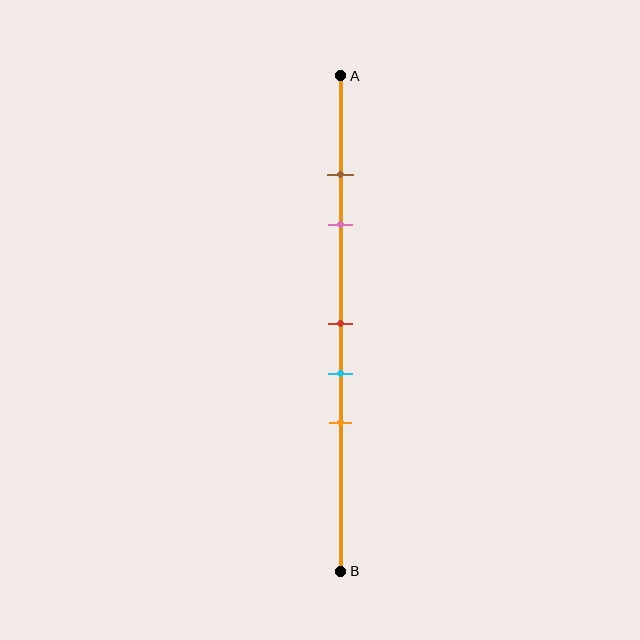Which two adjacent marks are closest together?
The brown and pink marks are the closest adjacent pair.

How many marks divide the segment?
There are 5 marks dividing the segment.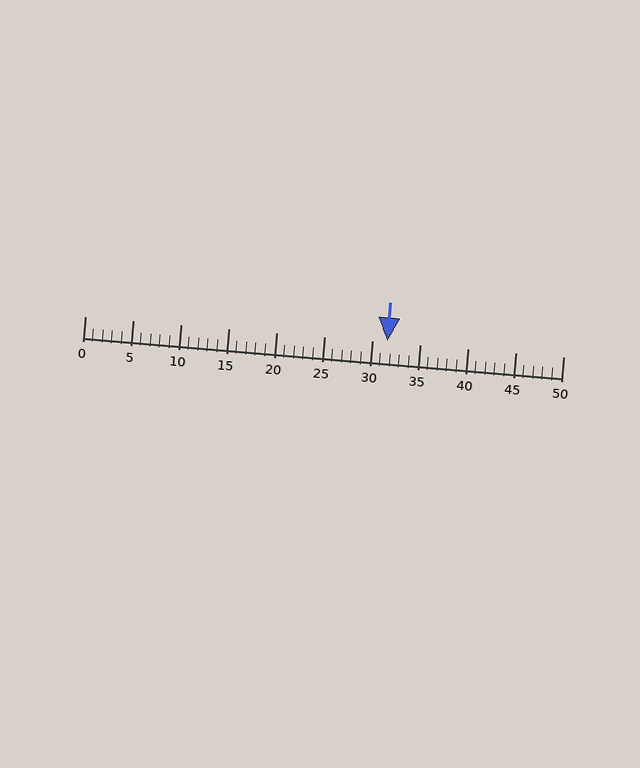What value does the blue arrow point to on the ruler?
The blue arrow points to approximately 32.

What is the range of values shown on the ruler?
The ruler shows values from 0 to 50.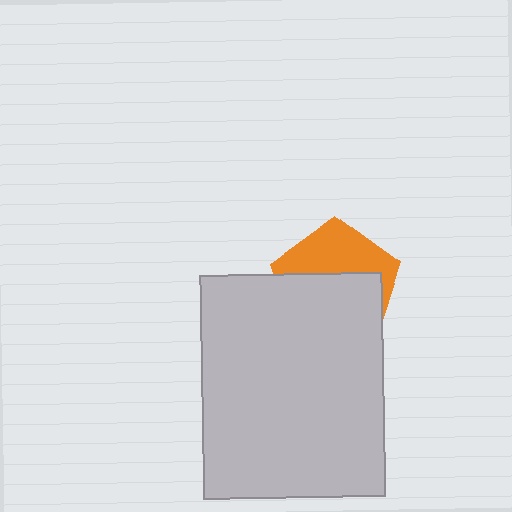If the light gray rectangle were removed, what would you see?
You would see the complete orange pentagon.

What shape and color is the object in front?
The object in front is a light gray rectangle.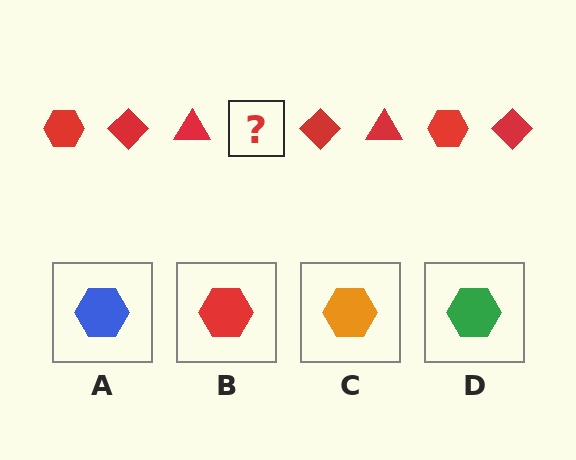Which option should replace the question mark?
Option B.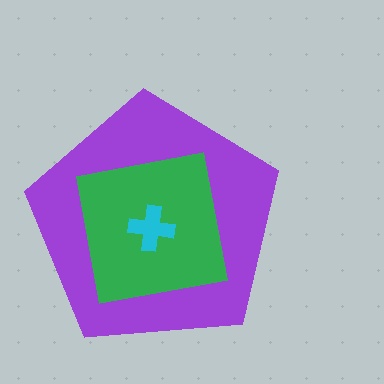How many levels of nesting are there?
3.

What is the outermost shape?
The purple pentagon.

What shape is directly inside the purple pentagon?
The green square.